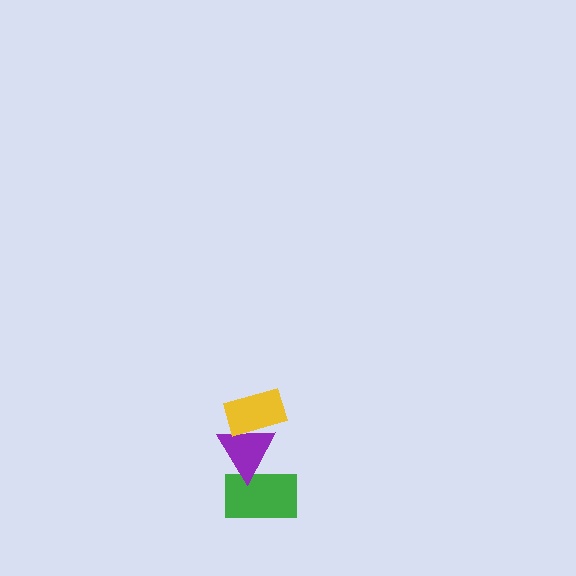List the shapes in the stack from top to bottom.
From top to bottom: the yellow rectangle, the purple triangle, the green rectangle.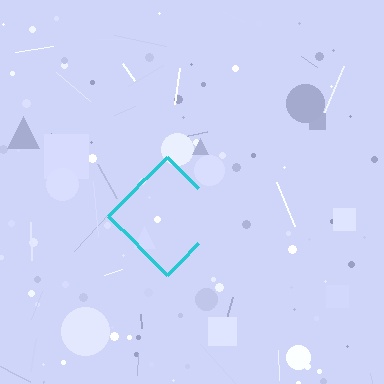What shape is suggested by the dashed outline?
The dashed outline suggests a diamond.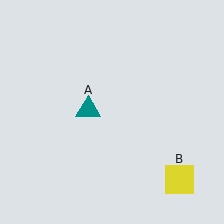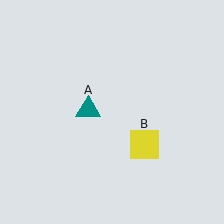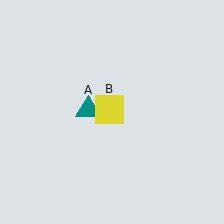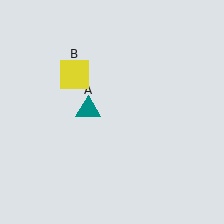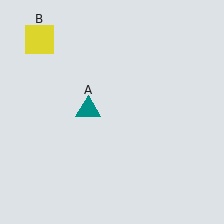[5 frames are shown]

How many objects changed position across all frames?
1 object changed position: yellow square (object B).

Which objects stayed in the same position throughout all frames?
Teal triangle (object A) remained stationary.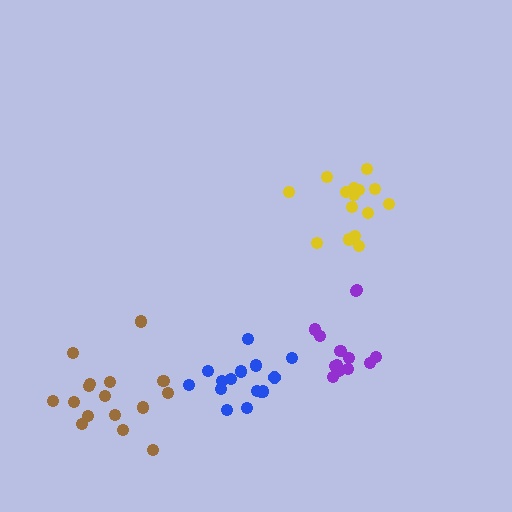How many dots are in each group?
Group 1: 13 dots, Group 2: 15 dots, Group 3: 15 dots, Group 4: 16 dots (59 total).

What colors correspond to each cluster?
The clusters are colored: purple, blue, yellow, brown.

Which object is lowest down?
The brown cluster is bottommost.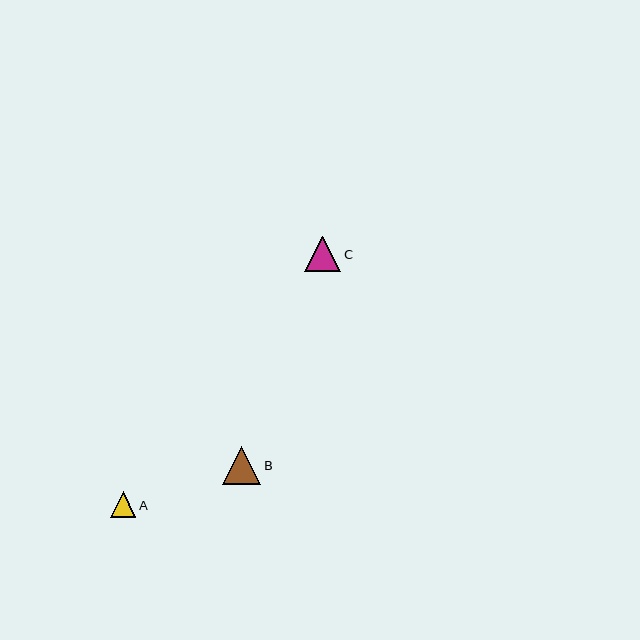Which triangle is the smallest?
Triangle A is the smallest with a size of approximately 25 pixels.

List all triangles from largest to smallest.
From largest to smallest: B, C, A.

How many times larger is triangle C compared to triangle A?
Triangle C is approximately 1.4 times the size of triangle A.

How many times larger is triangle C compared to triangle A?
Triangle C is approximately 1.4 times the size of triangle A.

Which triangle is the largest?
Triangle B is the largest with a size of approximately 38 pixels.